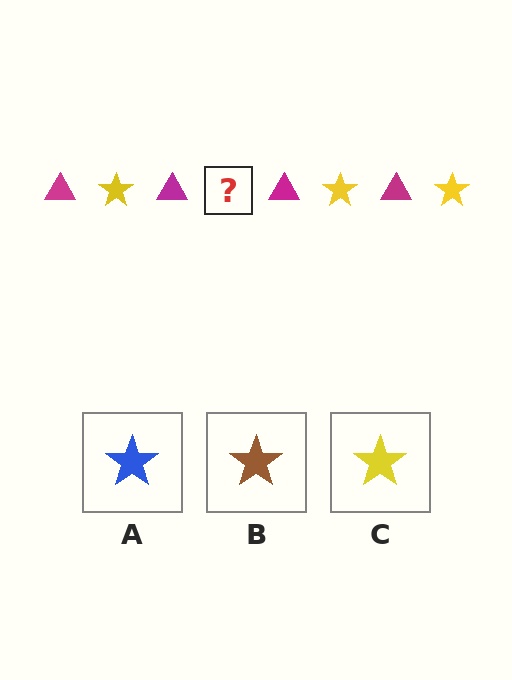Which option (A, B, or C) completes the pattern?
C.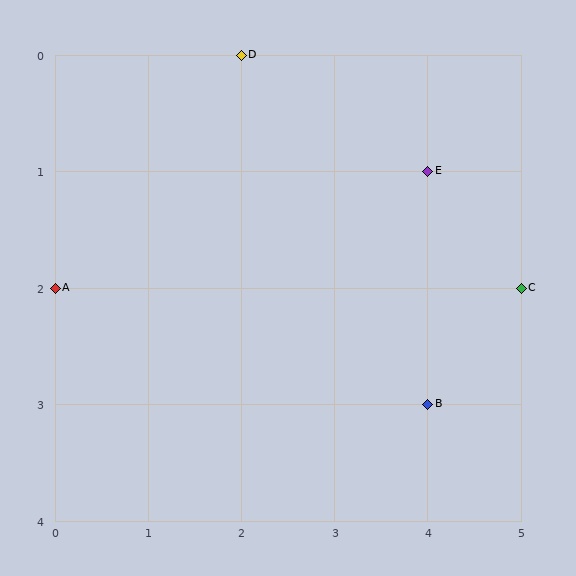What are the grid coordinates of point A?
Point A is at grid coordinates (0, 2).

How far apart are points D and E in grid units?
Points D and E are 2 columns and 1 row apart (about 2.2 grid units diagonally).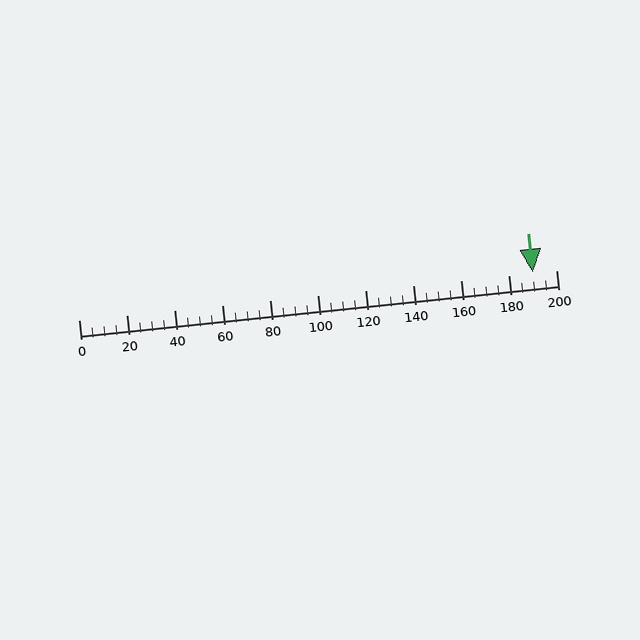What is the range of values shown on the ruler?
The ruler shows values from 0 to 200.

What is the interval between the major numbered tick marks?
The major tick marks are spaced 20 units apart.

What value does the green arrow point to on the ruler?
The green arrow points to approximately 190.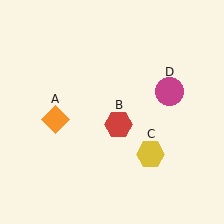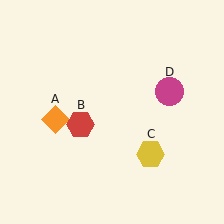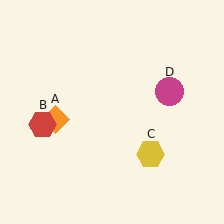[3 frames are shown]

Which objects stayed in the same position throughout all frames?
Orange diamond (object A) and yellow hexagon (object C) and magenta circle (object D) remained stationary.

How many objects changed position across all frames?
1 object changed position: red hexagon (object B).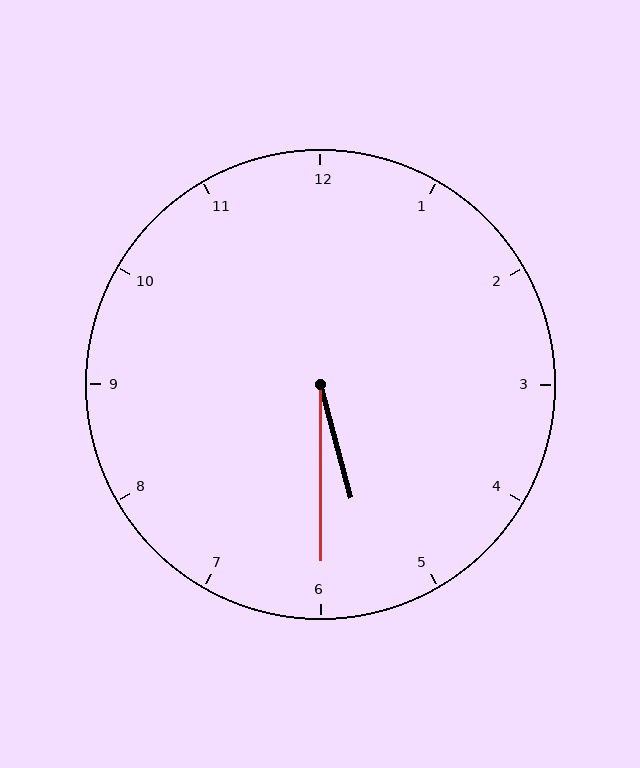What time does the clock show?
5:30.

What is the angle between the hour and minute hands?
Approximately 15 degrees.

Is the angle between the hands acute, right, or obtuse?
It is acute.